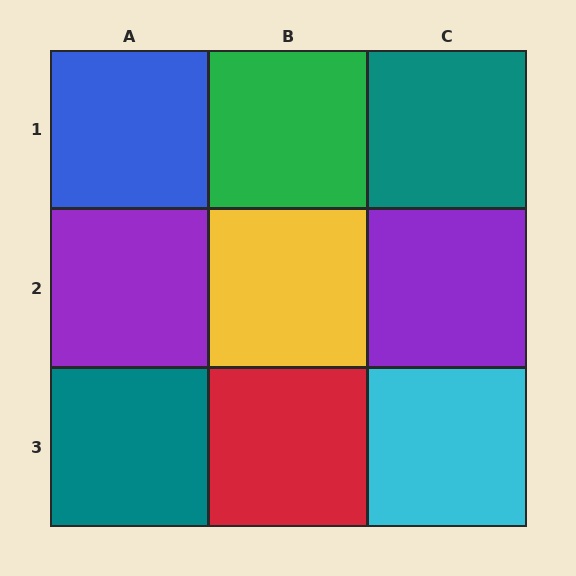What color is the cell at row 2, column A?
Purple.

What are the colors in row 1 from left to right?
Blue, green, teal.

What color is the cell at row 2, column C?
Purple.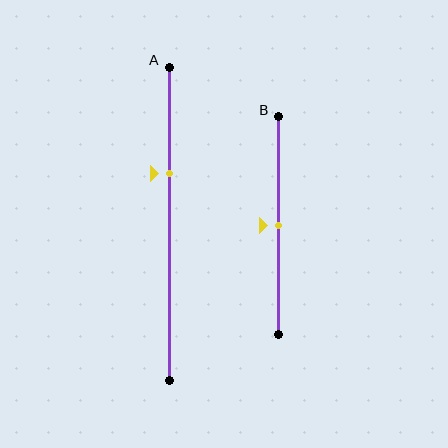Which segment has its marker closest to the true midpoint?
Segment B has its marker closest to the true midpoint.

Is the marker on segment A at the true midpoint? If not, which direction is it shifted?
No, the marker on segment A is shifted upward by about 16% of the segment length.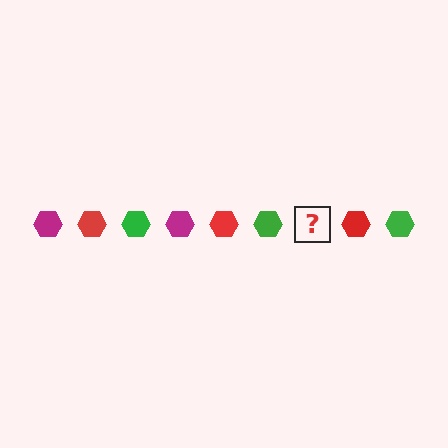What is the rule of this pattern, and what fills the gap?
The rule is that the pattern cycles through magenta, red, green hexagons. The gap should be filled with a magenta hexagon.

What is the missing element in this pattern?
The missing element is a magenta hexagon.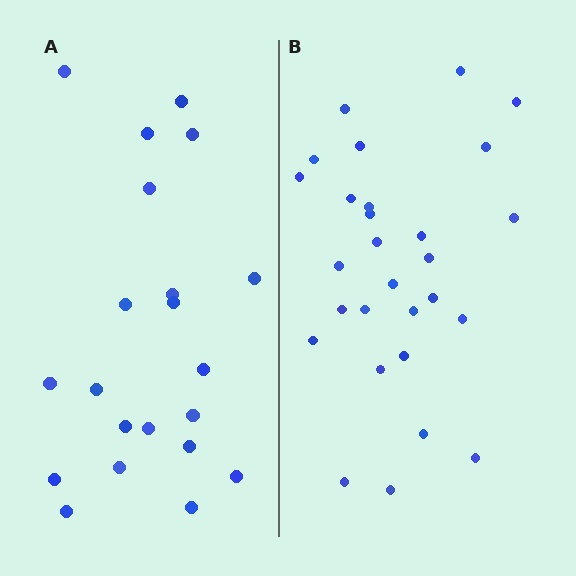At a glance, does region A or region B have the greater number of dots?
Region B (the right region) has more dots.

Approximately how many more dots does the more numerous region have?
Region B has roughly 8 or so more dots than region A.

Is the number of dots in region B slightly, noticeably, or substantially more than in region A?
Region B has noticeably more, but not dramatically so. The ratio is roughly 1.3 to 1.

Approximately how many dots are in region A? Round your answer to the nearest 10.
About 20 dots. (The exact count is 21, which rounds to 20.)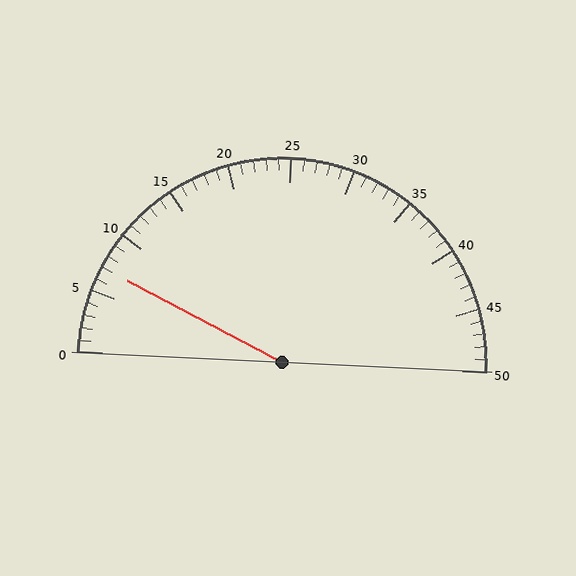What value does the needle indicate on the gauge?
The needle indicates approximately 7.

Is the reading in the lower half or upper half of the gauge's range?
The reading is in the lower half of the range (0 to 50).